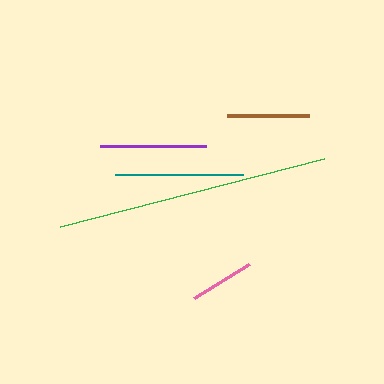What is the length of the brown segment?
The brown segment is approximately 83 pixels long.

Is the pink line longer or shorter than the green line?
The green line is longer than the pink line.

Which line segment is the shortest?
The pink line is the shortest at approximately 64 pixels.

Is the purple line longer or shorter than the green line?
The green line is longer than the purple line.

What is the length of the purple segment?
The purple segment is approximately 106 pixels long.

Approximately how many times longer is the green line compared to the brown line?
The green line is approximately 3.3 times the length of the brown line.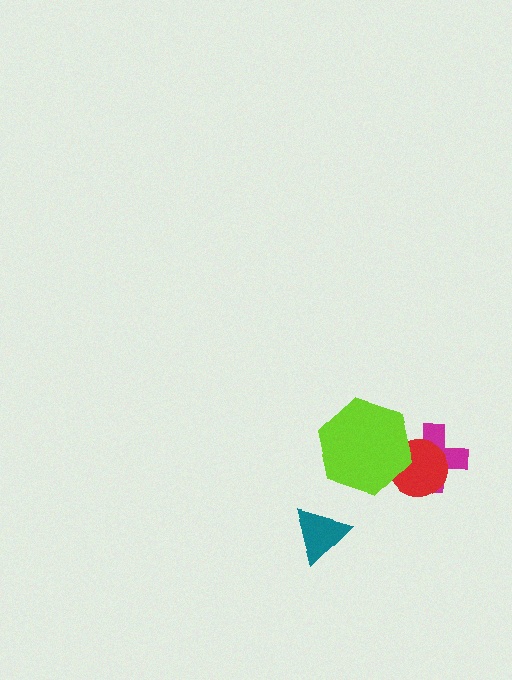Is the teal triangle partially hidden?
No, no other shape covers it.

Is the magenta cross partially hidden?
Yes, it is partially covered by another shape.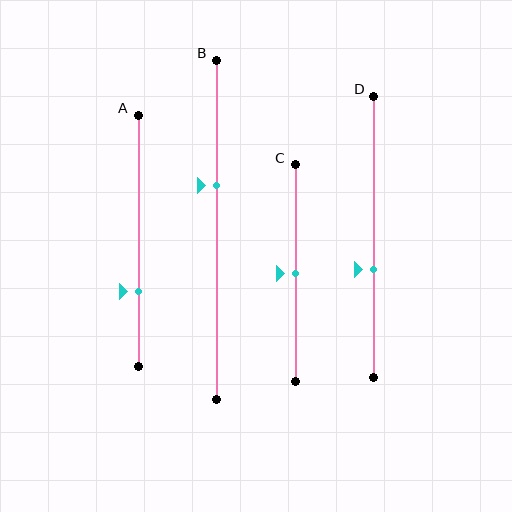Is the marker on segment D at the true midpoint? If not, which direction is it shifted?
No, the marker on segment D is shifted downward by about 12% of the segment length.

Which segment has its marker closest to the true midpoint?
Segment C has its marker closest to the true midpoint.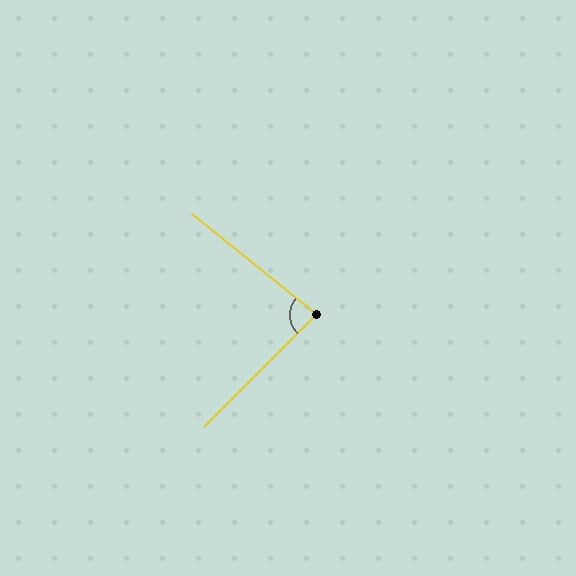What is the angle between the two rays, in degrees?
Approximately 84 degrees.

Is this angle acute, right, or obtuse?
It is acute.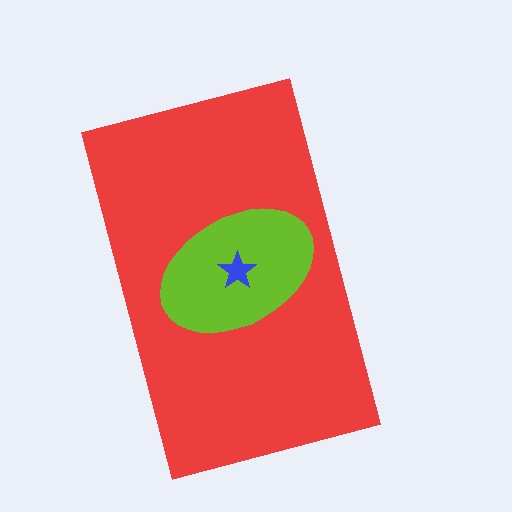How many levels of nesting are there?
3.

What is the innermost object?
The blue star.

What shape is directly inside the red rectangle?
The lime ellipse.